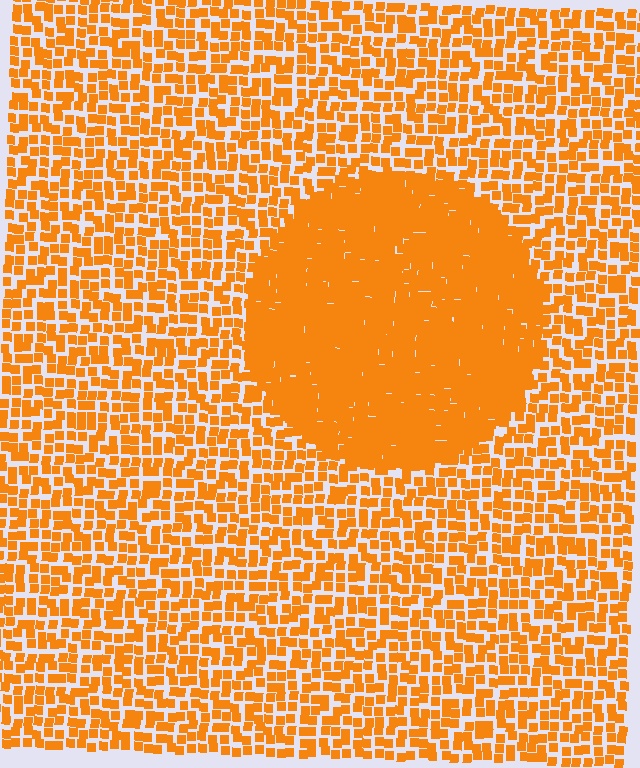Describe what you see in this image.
The image contains small orange elements arranged at two different densities. A circle-shaped region is visible where the elements are more densely packed than the surrounding area.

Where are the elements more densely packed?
The elements are more densely packed inside the circle boundary.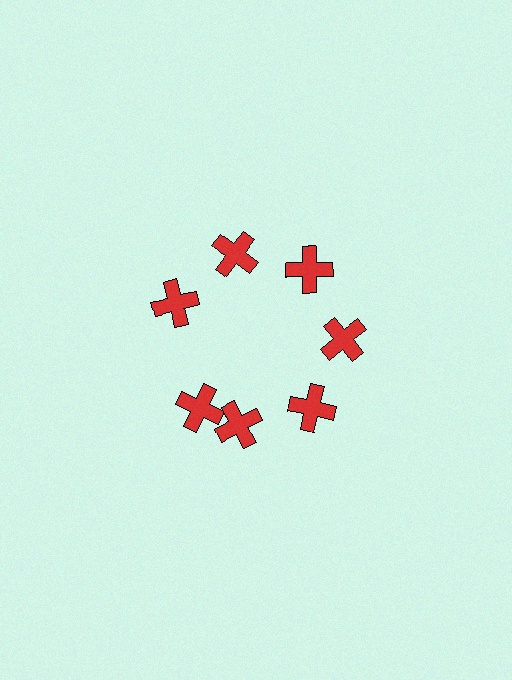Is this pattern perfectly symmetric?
No. The 7 red crosses are arranged in a ring, but one element near the 8 o'clock position is rotated out of alignment along the ring, breaking the 7-fold rotational symmetry.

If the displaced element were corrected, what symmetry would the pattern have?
It would have 7-fold rotational symmetry — the pattern would map onto itself every 51 degrees.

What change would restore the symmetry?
The symmetry would be restored by rotating it back into even spacing with its neighbors so that all 7 crosses sit at equal angles and equal distance from the center.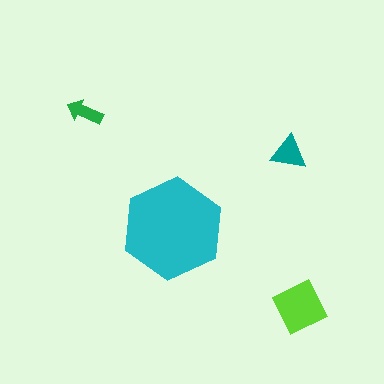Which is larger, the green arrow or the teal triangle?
The teal triangle.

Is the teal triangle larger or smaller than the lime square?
Smaller.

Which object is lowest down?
The lime square is bottommost.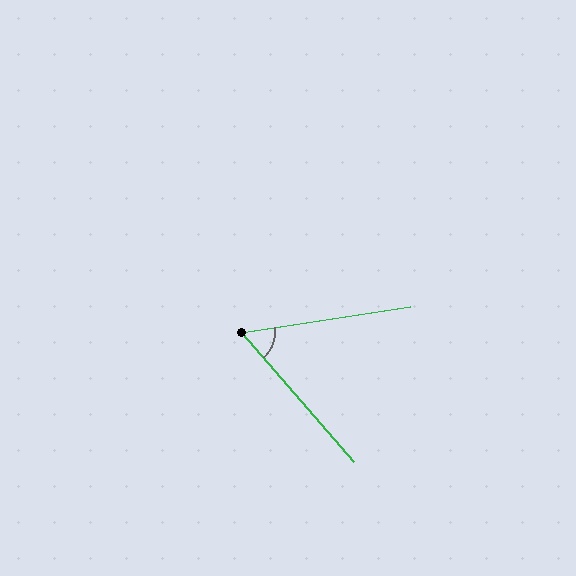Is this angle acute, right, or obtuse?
It is acute.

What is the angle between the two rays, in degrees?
Approximately 58 degrees.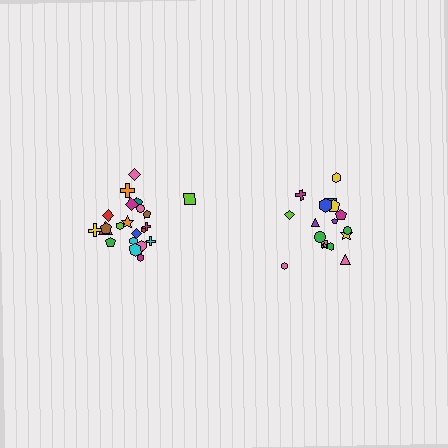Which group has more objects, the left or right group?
The left group.